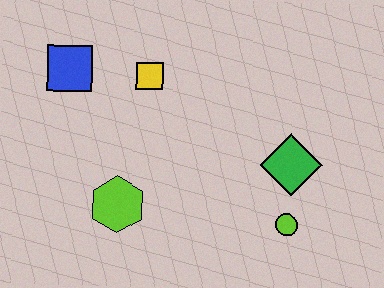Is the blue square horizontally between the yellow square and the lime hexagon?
No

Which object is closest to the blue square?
The yellow square is closest to the blue square.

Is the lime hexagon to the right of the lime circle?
No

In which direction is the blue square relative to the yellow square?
The blue square is to the left of the yellow square.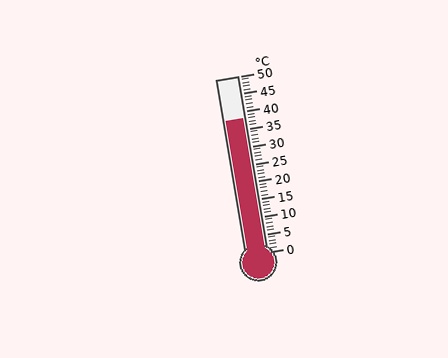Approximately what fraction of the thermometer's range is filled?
The thermometer is filled to approximately 75% of its range.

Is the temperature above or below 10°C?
The temperature is above 10°C.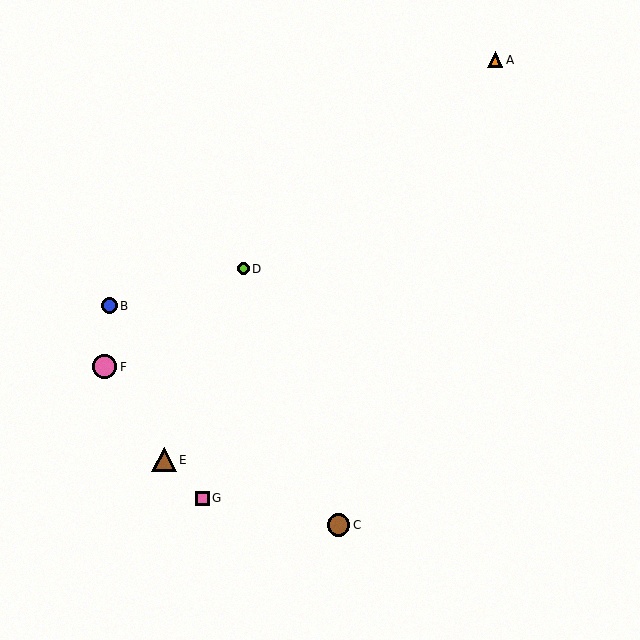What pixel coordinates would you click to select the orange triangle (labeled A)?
Click at (495, 60) to select the orange triangle A.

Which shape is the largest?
The brown triangle (labeled E) is the largest.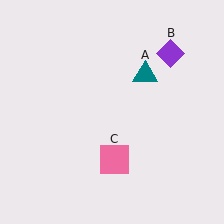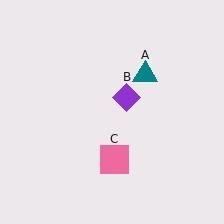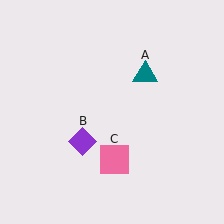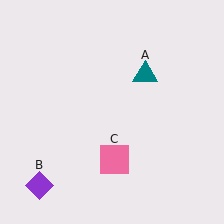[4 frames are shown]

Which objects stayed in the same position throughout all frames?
Teal triangle (object A) and pink square (object C) remained stationary.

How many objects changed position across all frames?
1 object changed position: purple diamond (object B).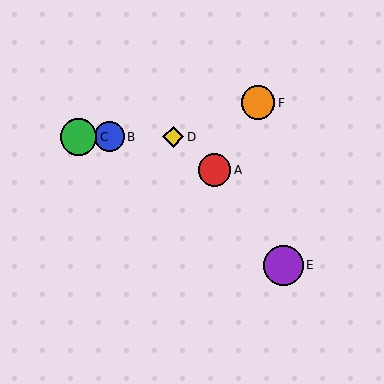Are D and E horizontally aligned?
No, D is at y≈137 and E is at y≈265.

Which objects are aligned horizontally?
Objects B, C, D are aligned horizontally.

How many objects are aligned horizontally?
3 objects (B, C, D) are aligned horizontally.